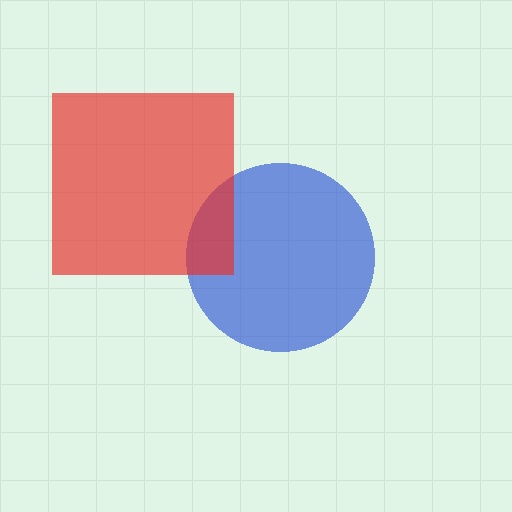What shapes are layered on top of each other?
The layered shapes are: a blue circle, a red square.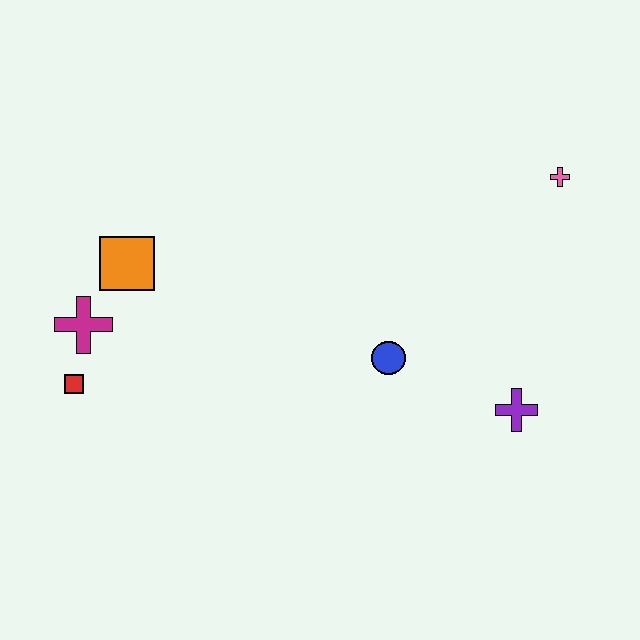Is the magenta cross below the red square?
No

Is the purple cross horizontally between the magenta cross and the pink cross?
Yes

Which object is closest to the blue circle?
The purple cross is closest to the blue circle.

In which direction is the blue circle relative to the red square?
The blue circle is to the right of the red square.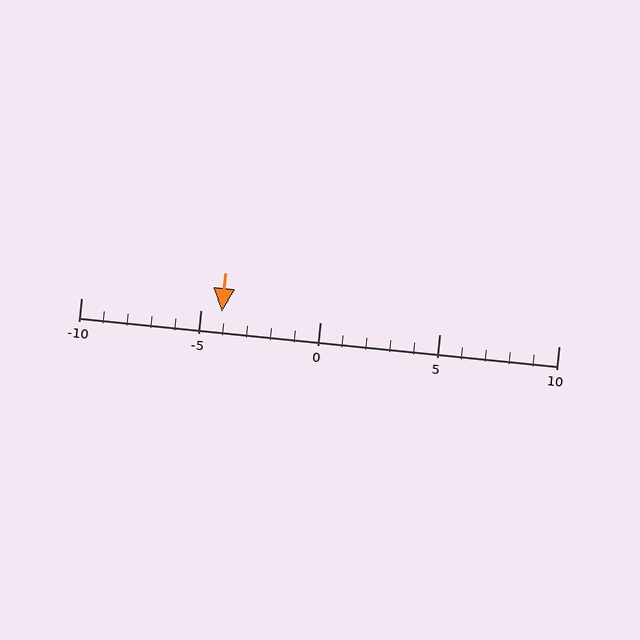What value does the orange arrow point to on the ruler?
The orange arrow points to approximately -4.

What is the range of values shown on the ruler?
The ruler shows values from -10 to 10.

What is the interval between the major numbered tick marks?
The major tick marks are spaced 5 units apart.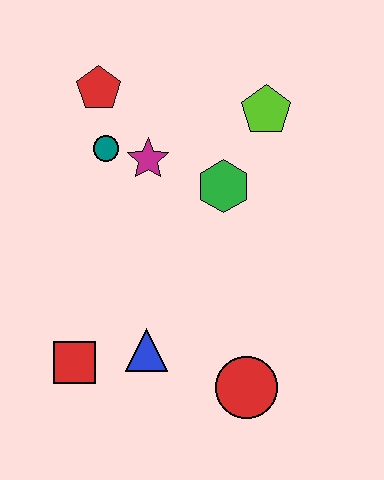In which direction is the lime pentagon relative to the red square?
The lime pentagon is above the red square.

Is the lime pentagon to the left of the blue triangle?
No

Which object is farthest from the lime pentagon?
The red square is farthest from the lime pentagon.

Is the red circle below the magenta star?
Yes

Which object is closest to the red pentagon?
The teal circle is closest to the red pentagon.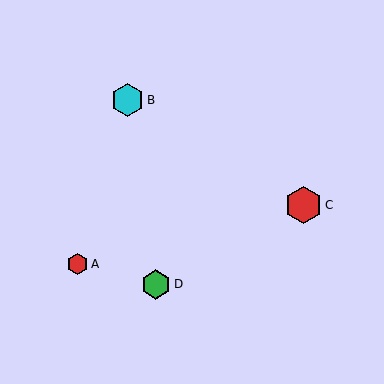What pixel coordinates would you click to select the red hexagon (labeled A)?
Click at (77, 264) to select the red hexagon A.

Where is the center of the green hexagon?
The center of the green hexagon is at (156, 284).